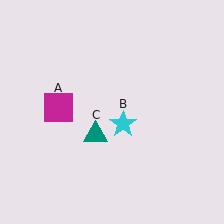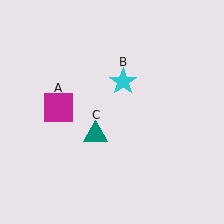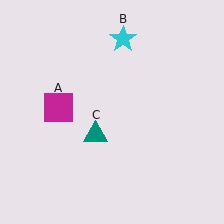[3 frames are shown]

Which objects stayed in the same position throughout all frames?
Magenta square (object A) and teal triangle (object C) remained stationary.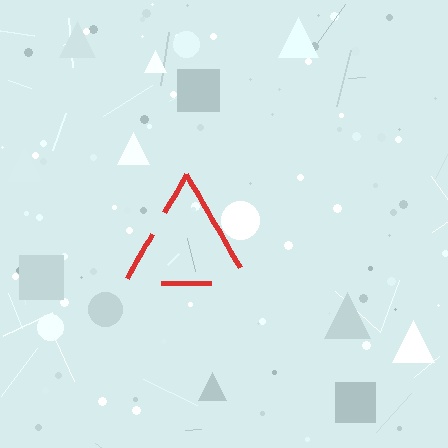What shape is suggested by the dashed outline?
The dashed outline suggests a triangle.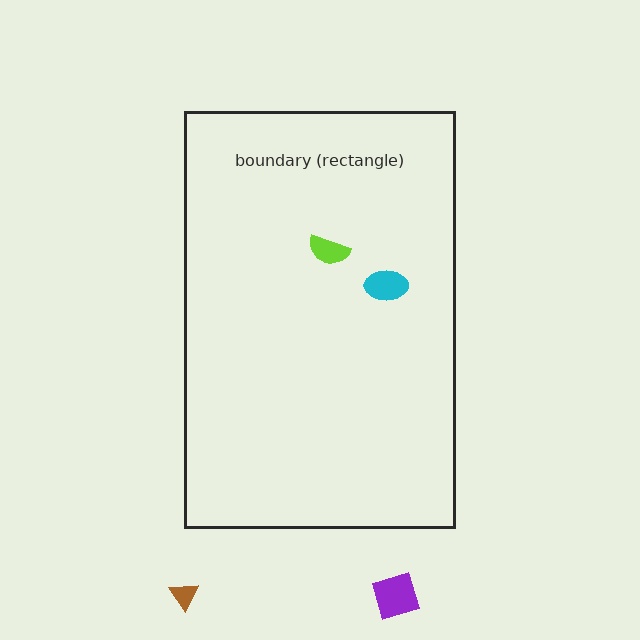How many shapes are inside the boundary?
2 inside, 2 outside.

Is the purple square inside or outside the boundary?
Outside.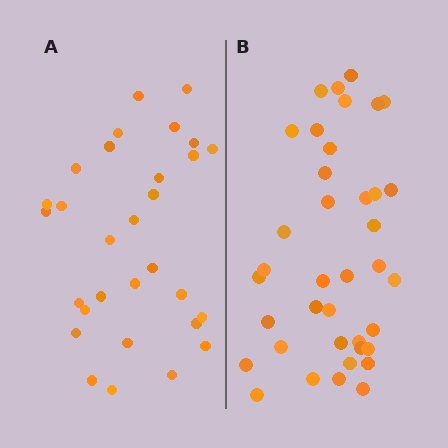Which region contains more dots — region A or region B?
Region B (the right region) has more dots.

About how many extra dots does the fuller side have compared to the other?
Region B has roughly 8 or so more dots than region A.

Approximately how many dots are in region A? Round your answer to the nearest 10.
About 30 dots.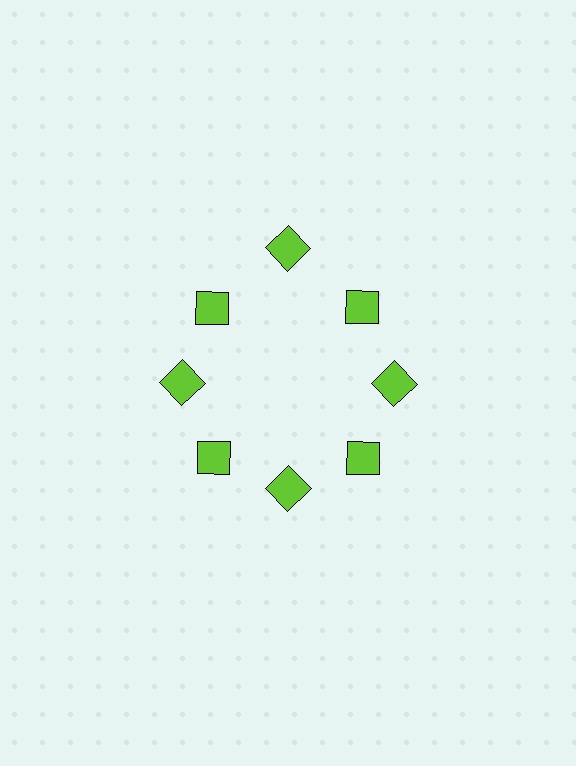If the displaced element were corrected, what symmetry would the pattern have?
It would have 8-fold rotational symmetry — the pattern would map onto itself every 45 degrees.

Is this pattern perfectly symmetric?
No. The 8 lime squares are arranged in a ring, but one element near the 12 o'clock position is pushed outward from the center, breaking the 8-fold rotational symmetry.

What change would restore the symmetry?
The symmetry would be restored by moving it inward, back onto the ring so that all 8 squares sit at equal angles and equal distance from the center.